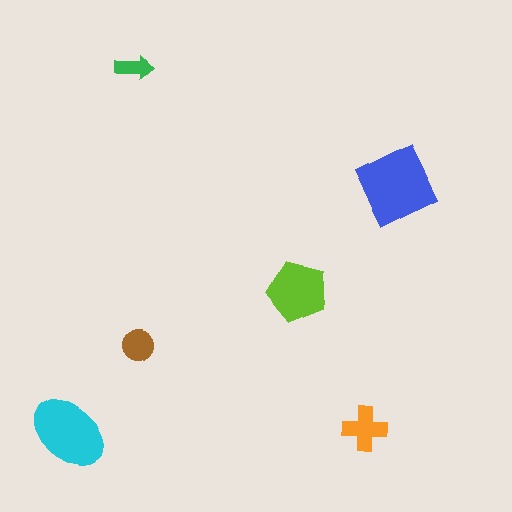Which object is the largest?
The blue square.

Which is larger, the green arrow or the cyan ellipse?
The cyan ellipse.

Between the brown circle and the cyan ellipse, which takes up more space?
The cyan ellipse.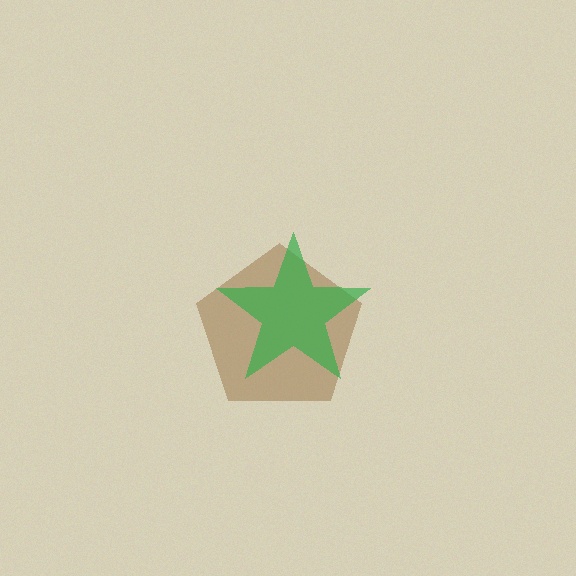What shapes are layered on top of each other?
The layered shapes are: a brown pentagon, a green star.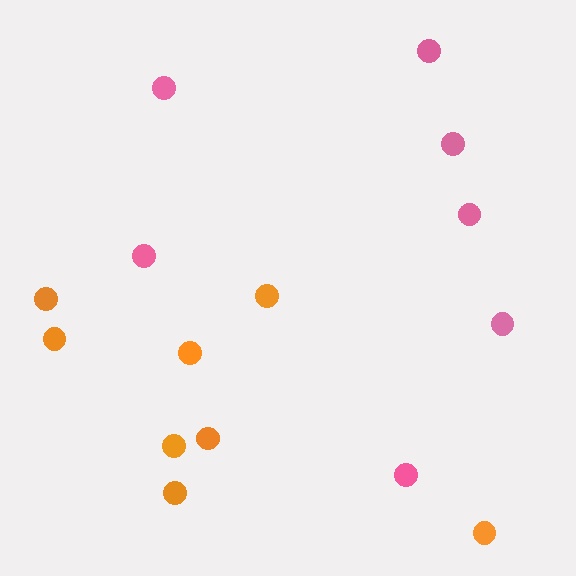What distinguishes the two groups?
There are 2 groups: one group of orange circles (8) and one group of pink circles (7).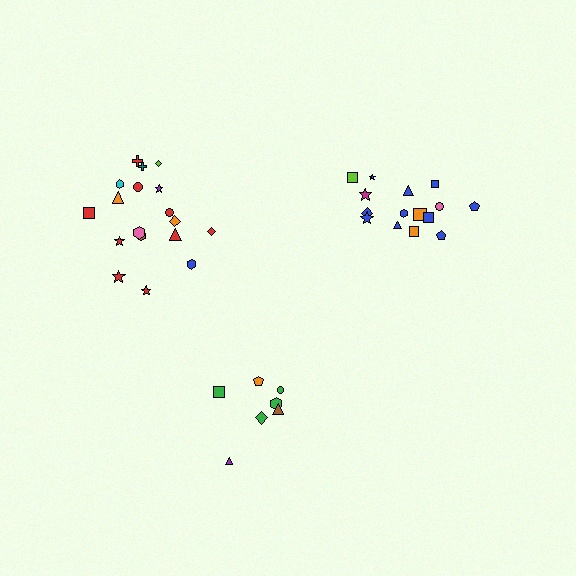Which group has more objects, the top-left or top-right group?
The top-left group.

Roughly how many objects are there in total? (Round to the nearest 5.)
Roughly 40 objects in total.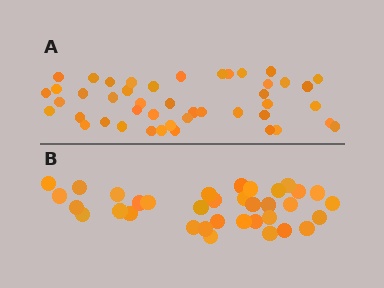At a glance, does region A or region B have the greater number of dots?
Region A (the top region) has more dots.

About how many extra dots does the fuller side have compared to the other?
Region A has roughly 10 or so more dots than region B.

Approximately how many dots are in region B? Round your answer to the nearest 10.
About 40 dots. (The exact count is 35, which rounds to 40.)